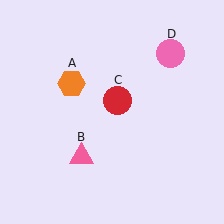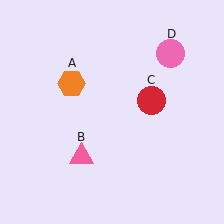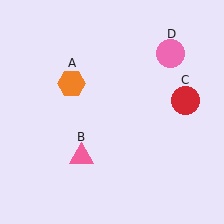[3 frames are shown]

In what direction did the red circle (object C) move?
The red circle (object C) moved right.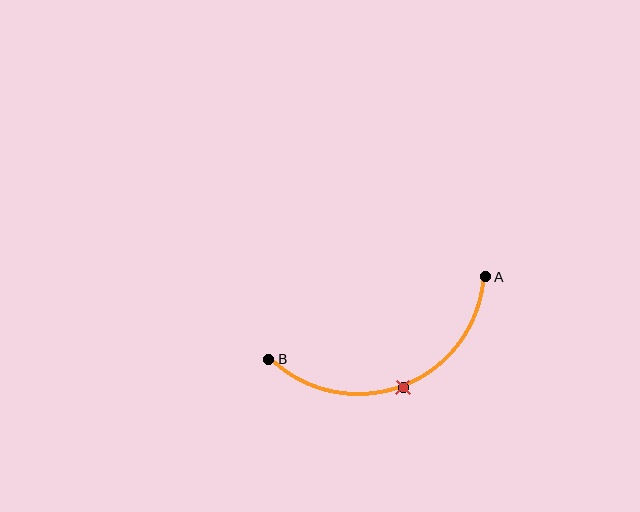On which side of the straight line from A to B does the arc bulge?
The arc bulges below the straight line connecting A and B.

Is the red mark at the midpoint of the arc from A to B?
Yes. The red mark lies on the arc at equal arc-length from both A and B — it is the arc midpoint.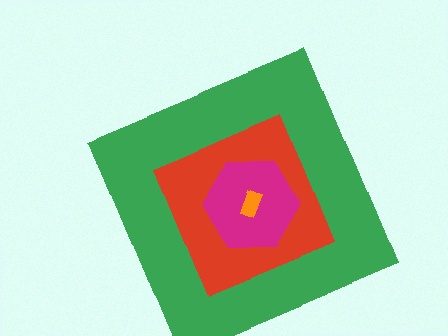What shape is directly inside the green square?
The red diamond.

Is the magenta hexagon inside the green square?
Yes.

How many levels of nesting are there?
4.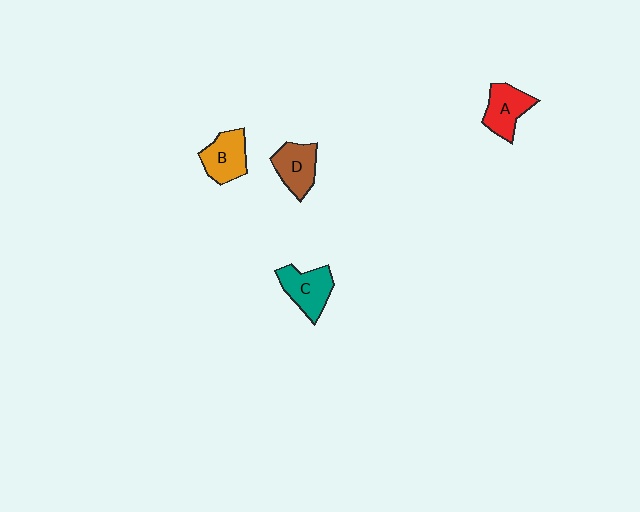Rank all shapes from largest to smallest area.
From largest to smallest: C (teal), B (orange), D (brown), A (red).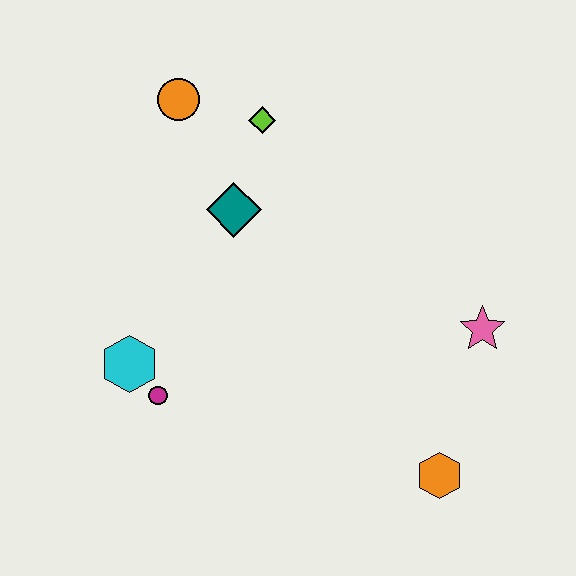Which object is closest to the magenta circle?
The cyan hexagon is closest to the magenta circle.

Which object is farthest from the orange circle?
The orange hexagon is farthest from the orange circle.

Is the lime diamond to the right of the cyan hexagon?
Yes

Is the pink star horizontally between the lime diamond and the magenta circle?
No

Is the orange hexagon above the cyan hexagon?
No